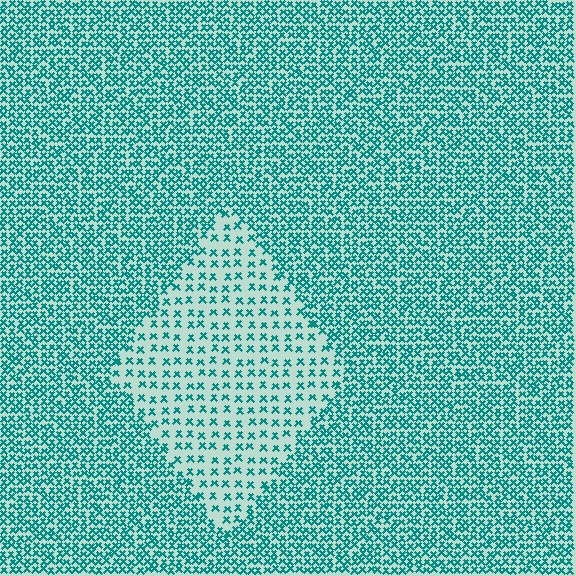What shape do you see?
I see a diamond.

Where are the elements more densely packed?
The elements are more densely packed outside the diamond boundary.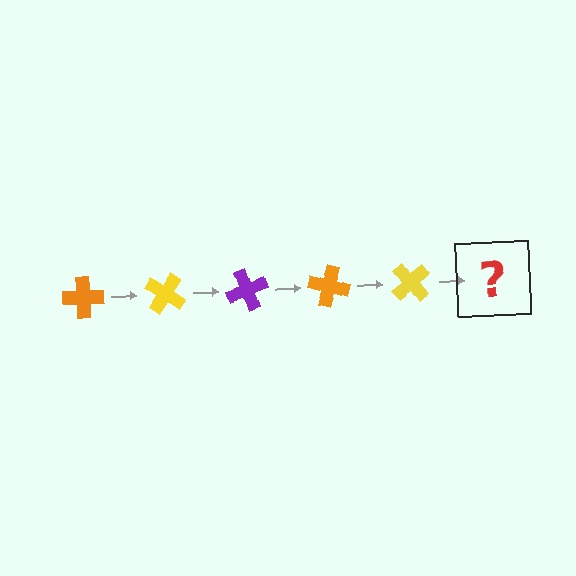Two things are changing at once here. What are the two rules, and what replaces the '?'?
The two rules are that it rotates 35 degrees each step and the color cycles through orange, yellow, and purple. The '?' should be a purple cross, rotated 175 degrees from the start.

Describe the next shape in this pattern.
It should be a purple cross, rotated 175 degrees from the start.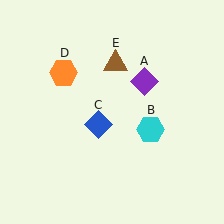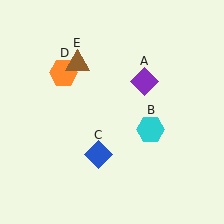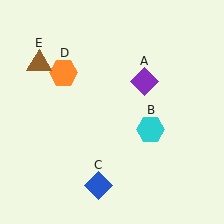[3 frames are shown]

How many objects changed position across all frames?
2 objects changed position: blue diamond (object C), brown triangle (object E).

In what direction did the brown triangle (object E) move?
The brown triangle (object E) moved left.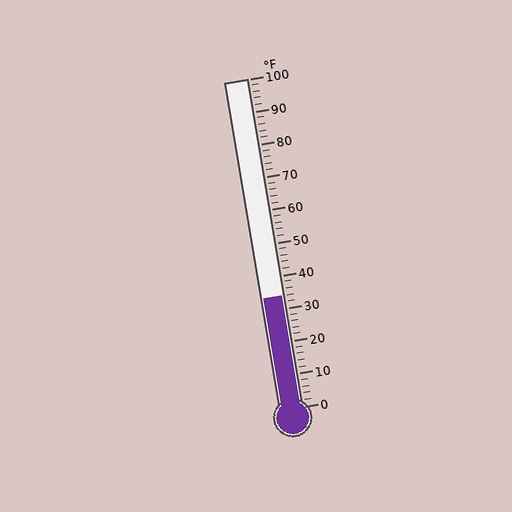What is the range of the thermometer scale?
The thermometer scale ranges from 0°F to 100°F.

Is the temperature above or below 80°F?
The temperature is below 80°F.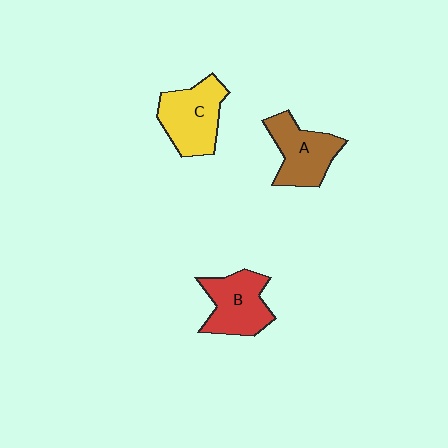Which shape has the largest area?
Shape C (yellow).